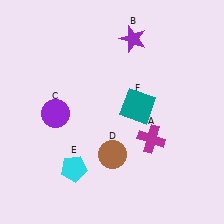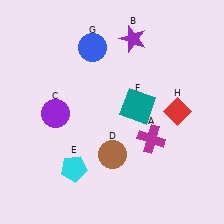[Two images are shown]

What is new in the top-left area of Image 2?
A blue circle (G) was added in the top-left area of Image 2.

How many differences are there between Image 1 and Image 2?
There are 2 differences between the two images.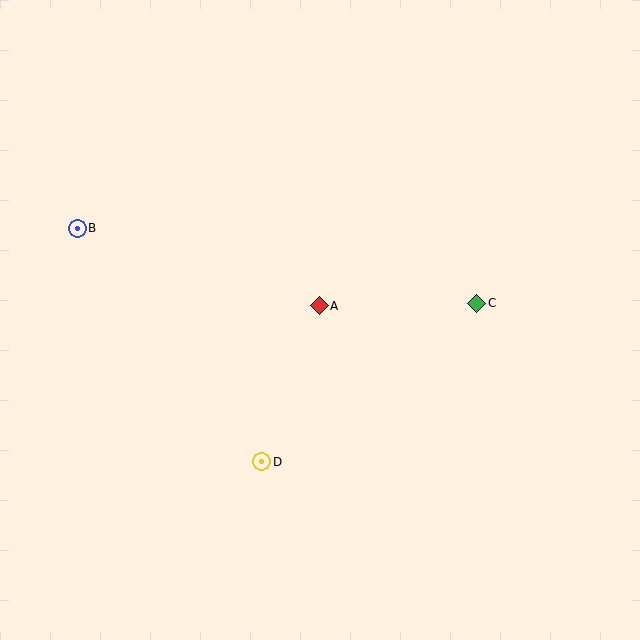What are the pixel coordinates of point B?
Point B is at (77, 228).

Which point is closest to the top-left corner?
Point B is closest to the top-left corner.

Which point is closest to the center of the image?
Point A at (319, 306) is closest to the center.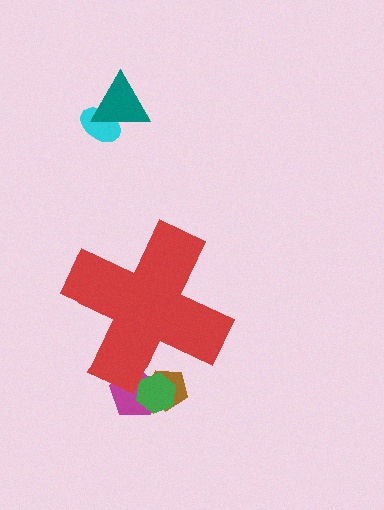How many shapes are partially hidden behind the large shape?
3 shapes are partially hidden.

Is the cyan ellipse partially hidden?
No, the cyan ellipse is fully visible.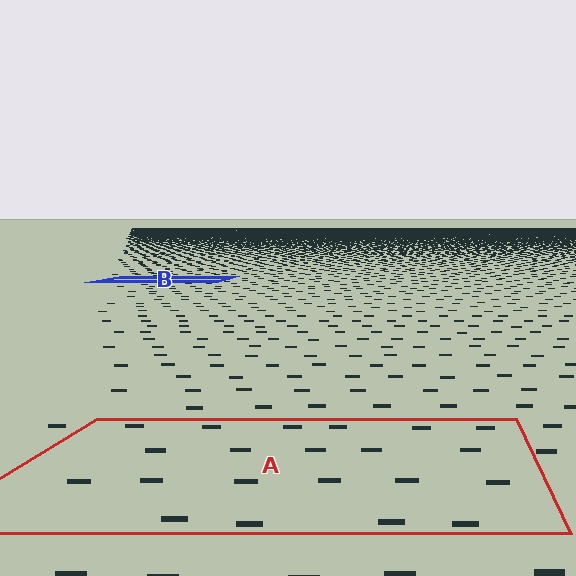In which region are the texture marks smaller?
The texture marks are smaller in region B, because it is farther away.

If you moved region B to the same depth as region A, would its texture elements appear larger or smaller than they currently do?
They would appear larger. At a closer depth, the same texture elements are projected at a bigger on-screen size.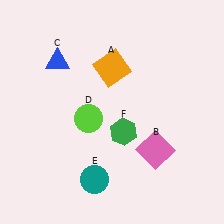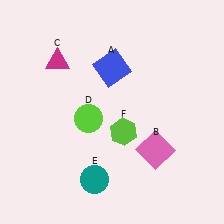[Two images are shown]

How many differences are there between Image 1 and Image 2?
There are 3 differences between the two images.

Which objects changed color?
A changed from orange to blue. C changed from blue to magenta. F changed from green to lime.